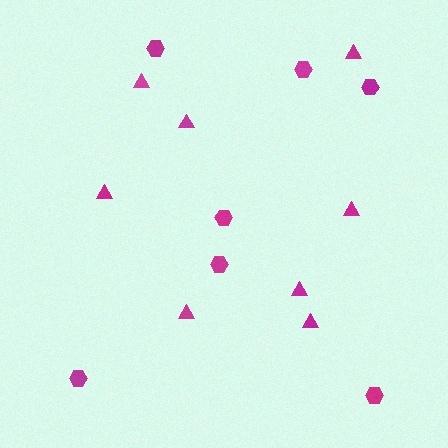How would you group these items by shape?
There are 2 groups: one group of triangles (8) and one group of hexagons (7).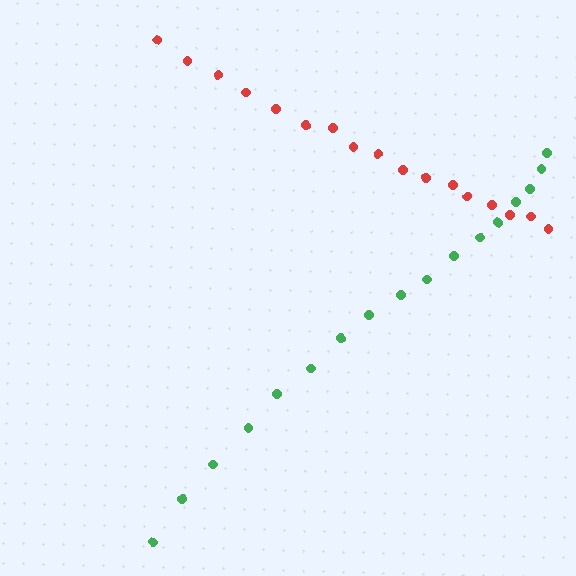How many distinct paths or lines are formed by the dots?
There are 2 distinct paths.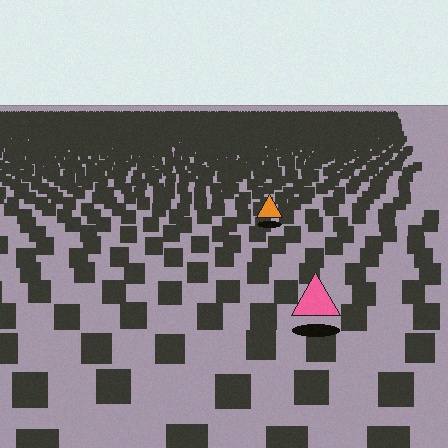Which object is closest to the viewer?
The pink triangle is closest. The texture marks near it are larger and more spread out.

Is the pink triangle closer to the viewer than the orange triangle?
Yes. The pink triangle is closer — you can tell from the texture gradient: the ground texture is coarser near it.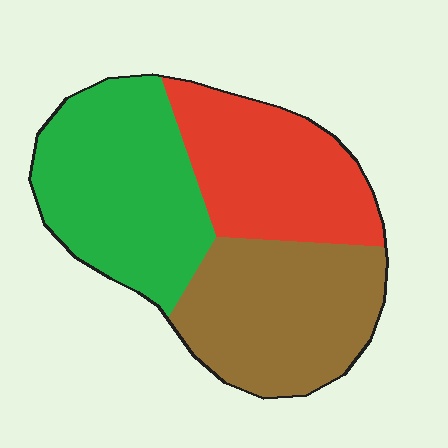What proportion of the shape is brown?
Brown takes up about one third (1/3) of the shape.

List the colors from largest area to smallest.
From largest to smallest: green, brown, red.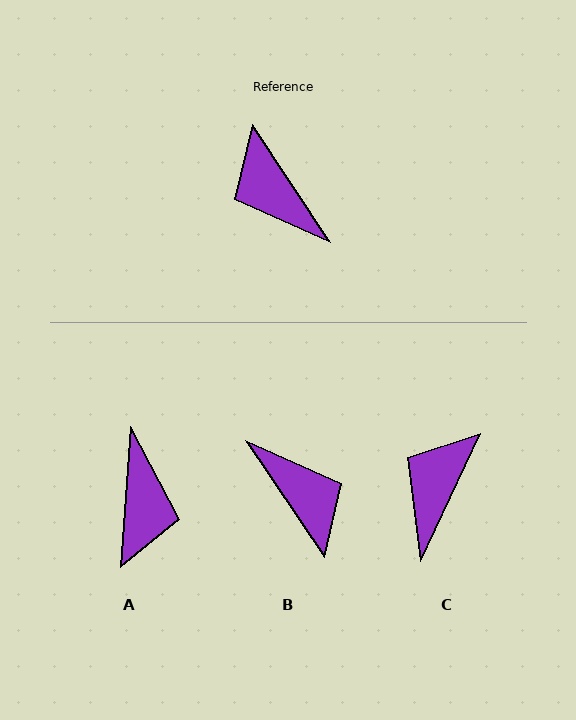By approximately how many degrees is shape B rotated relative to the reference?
Approximately 180 degrees clockwise.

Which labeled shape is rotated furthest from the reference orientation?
B, about 180 degrees away.